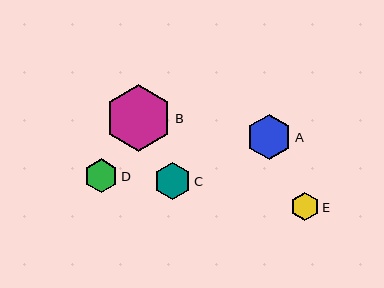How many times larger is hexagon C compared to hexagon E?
Hexagon C is approximately 1.3 times the size of hexagon E.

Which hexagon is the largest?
Hexagon B is the largest with a size of approximately 67 pixels.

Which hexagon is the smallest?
Hexagon E is the smallest with a size of approximately 29 pixels.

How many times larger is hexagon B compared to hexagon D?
Hexagon B is approximately 2.0 times the size of hexagon D.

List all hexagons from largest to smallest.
From largest to smallest: B, A, C, D, E.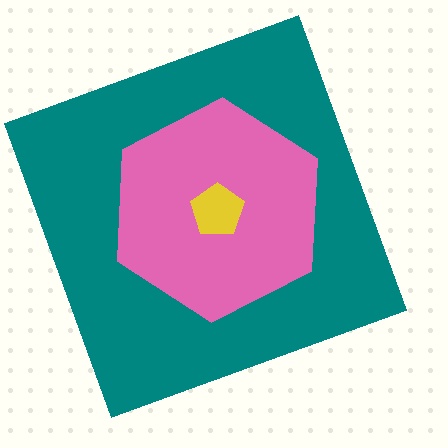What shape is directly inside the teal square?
The pink hexagon.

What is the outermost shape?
The teal square.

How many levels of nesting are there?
3.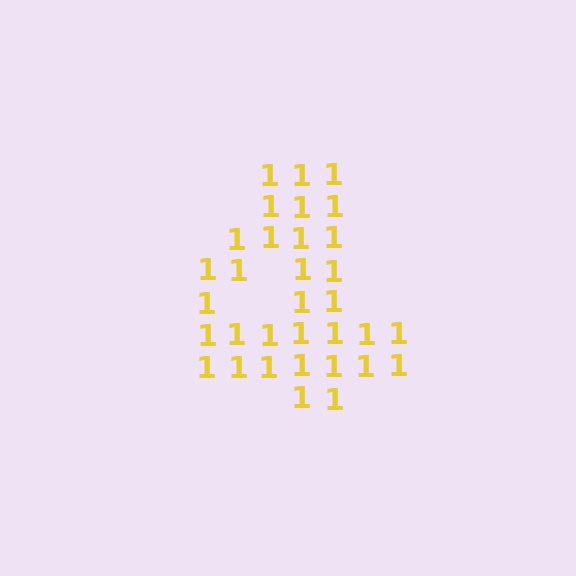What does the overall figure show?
The overall figure shows the digit 4.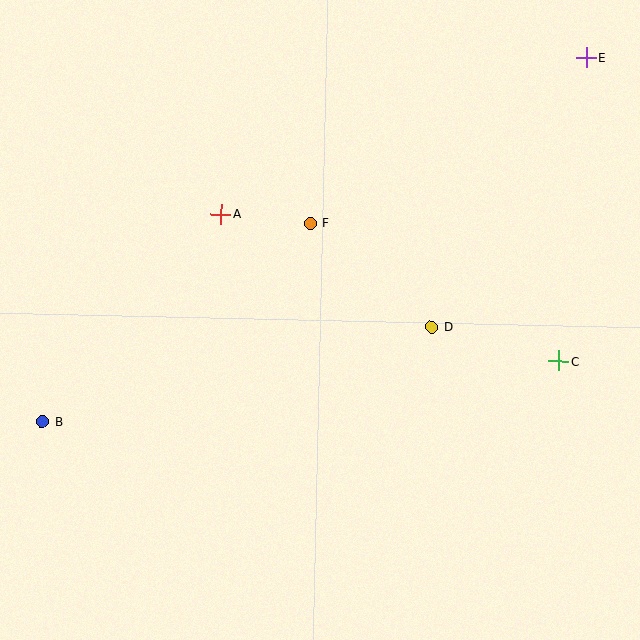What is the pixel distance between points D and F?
The distance between D and F is 159 pixels.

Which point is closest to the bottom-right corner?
Point C is closest to the bottom-right corner.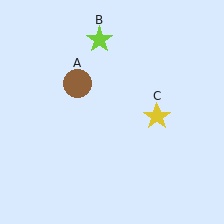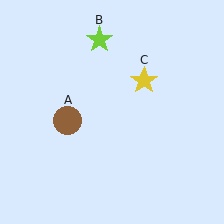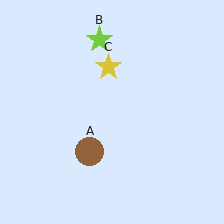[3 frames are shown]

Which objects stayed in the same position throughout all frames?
Lime star (object B) remained stationary.